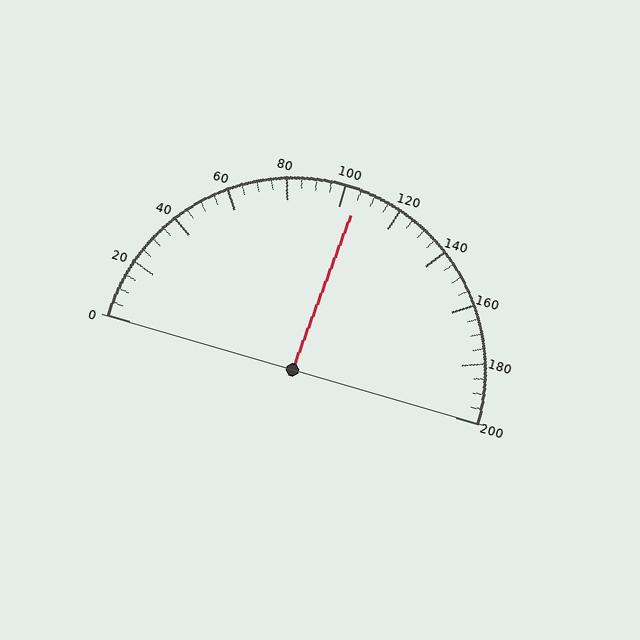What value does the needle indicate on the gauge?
The needle indicates approximately 105.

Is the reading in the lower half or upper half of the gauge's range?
The reading is in the upper half of the range (0 to 200).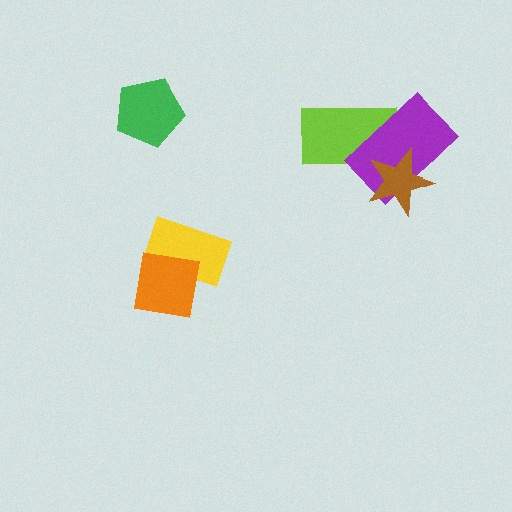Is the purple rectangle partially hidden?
Yes, it is partially covered by another shape.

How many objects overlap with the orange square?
1 object overlaps with the orange square.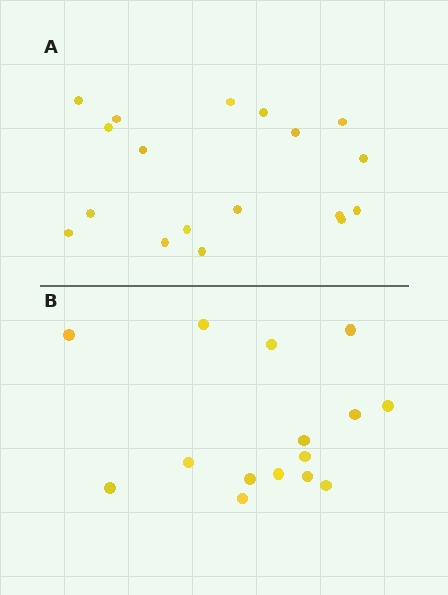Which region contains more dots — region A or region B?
Region A (the top region) has more dots.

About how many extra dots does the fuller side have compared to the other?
Region A has just a few more — roughly 2 or 3 more dots than region B.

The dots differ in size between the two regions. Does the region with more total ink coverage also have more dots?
No. Region B has more total ink coverage because its dots are larger, but region A actually contains more individual dots. Total area can be misleading — the number of items is what matters here.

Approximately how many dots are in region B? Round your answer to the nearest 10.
About 20 dots. (The exact count is 15, which rounds to 20.)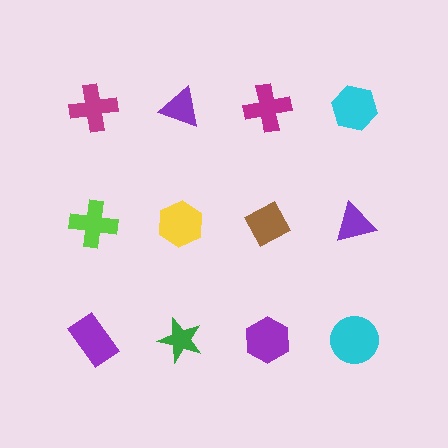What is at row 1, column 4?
A cyan hexagon.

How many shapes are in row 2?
4 shapes.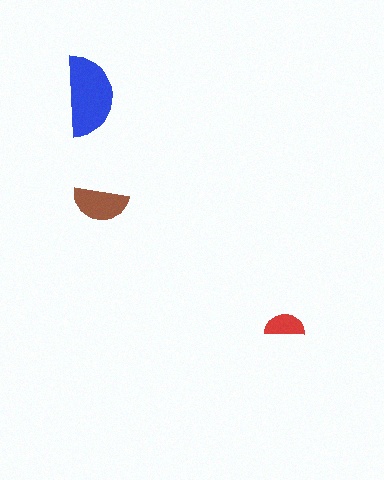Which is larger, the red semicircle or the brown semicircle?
The brown one.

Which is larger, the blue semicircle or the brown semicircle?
The blue one.